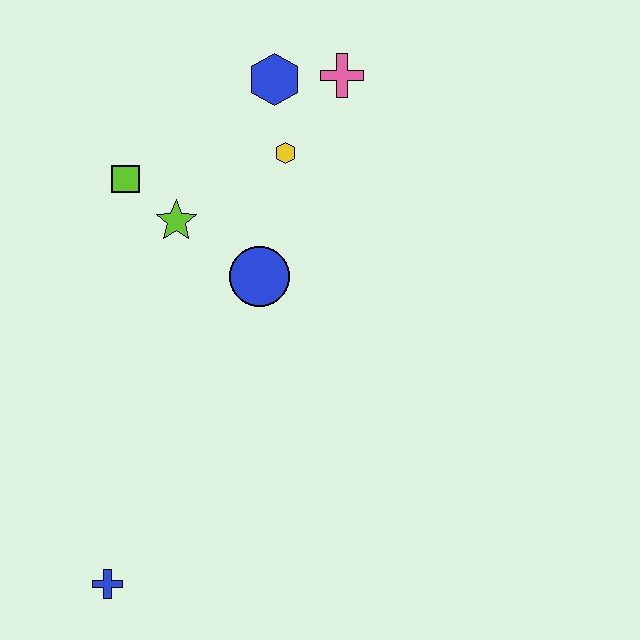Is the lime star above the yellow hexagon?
No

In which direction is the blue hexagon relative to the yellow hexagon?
The blue hexagon is above the yellow hexagon.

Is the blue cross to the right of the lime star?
No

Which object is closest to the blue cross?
The blue circle is closest to the blue cross.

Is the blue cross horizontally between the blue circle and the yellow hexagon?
No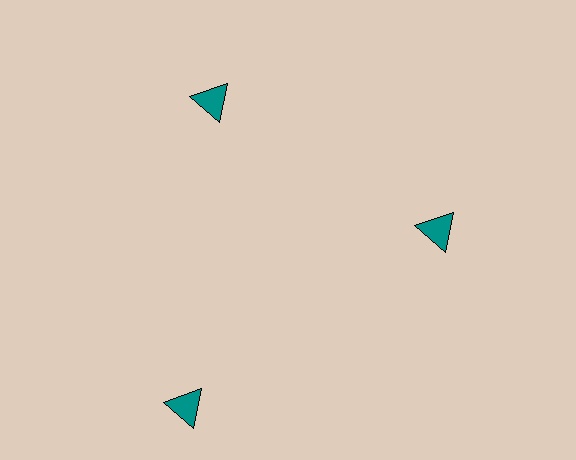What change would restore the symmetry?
The symmetry would be restored by moving it inward, back onto the ring so that all 3 triangles sit at equal angles and equal distance from the center.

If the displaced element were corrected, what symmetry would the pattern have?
It would have 3-fold rotational symmetry — the pattern would map onto itself every 120 degrees.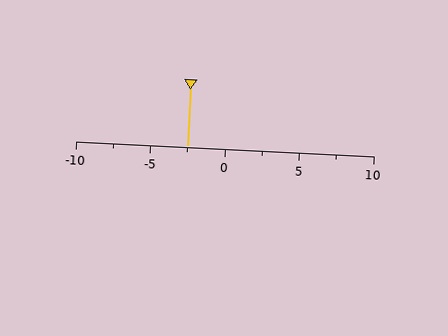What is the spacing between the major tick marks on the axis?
The major ticks are spaced 5 apart.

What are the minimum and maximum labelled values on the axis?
The axis runs from -10 to 10.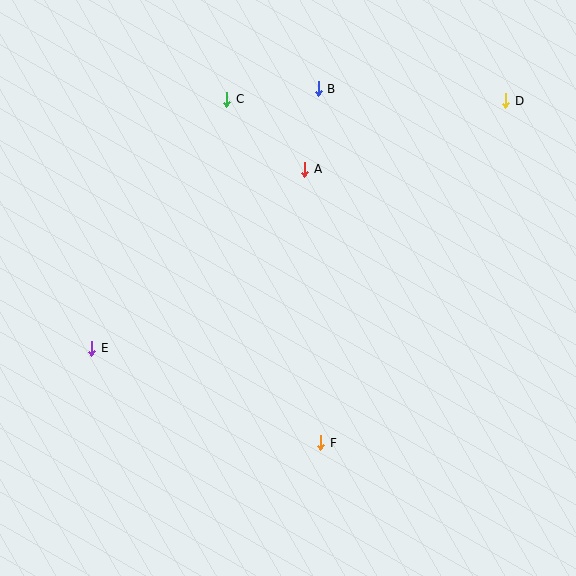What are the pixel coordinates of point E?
Point E is at (92, 348).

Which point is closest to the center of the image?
Point A at (305, 169) is closest to the center.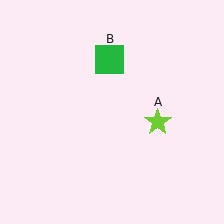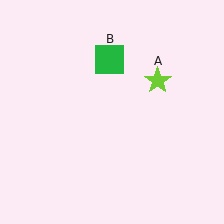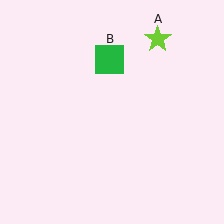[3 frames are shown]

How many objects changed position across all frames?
1 object changed position: lime star (object A).